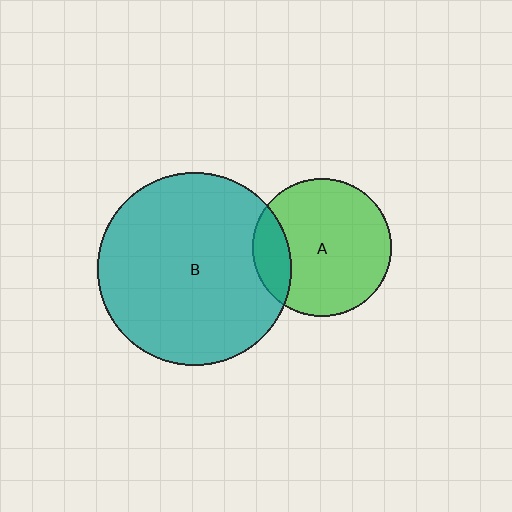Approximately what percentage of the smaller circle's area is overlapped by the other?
Approximately 15%.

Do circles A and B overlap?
Yes.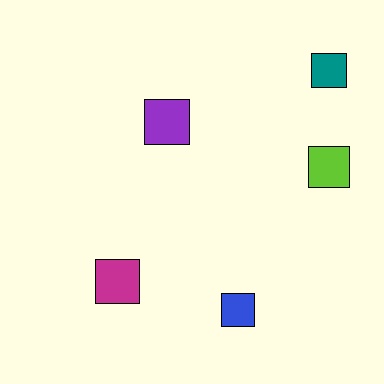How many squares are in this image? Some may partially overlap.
There are 5 squares.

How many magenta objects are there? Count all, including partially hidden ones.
There is 1 magenta object.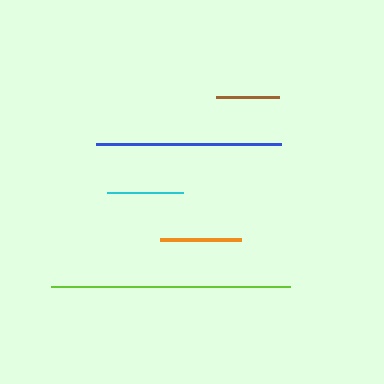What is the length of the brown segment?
The brown segment is approximately 63 pixels long.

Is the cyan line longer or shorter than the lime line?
The lime line is longer than the cyan line.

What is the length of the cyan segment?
The cyan segment is approximately 76 pixels long.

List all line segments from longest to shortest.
From longest to shortest: lime, blue, orange, cyan, brown.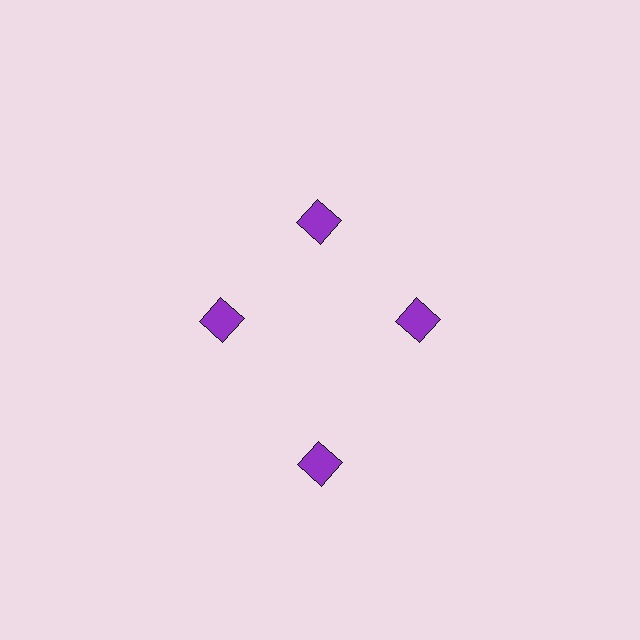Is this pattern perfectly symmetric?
No. The 4 purple diamonds are arranged in a ring, but one element near the 6 o'clock position is pushed outward from the center, breaking the 4-fold rotational symmetry.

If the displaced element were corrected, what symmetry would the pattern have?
It would have 4-fold rotational symmetry — the pattern would map onto itself every 90 degrees.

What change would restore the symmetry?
The symmetry would be restored by moving it inward, back onto the ring so that all 4 diamonds sit at equal angles and equal distance from the center.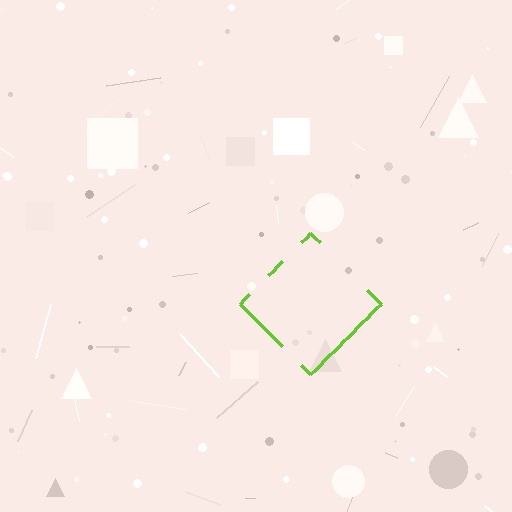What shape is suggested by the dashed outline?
The dashed outline suggests a diamond.